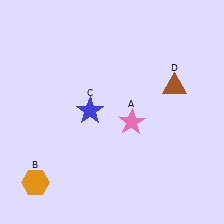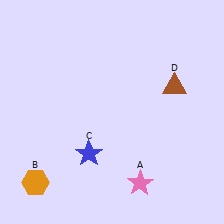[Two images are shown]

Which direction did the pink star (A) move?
The pink star (A) moved down.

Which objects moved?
The objects that moved are: the pink star (A), the blue star (C).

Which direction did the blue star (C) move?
The blue star (C) moved down.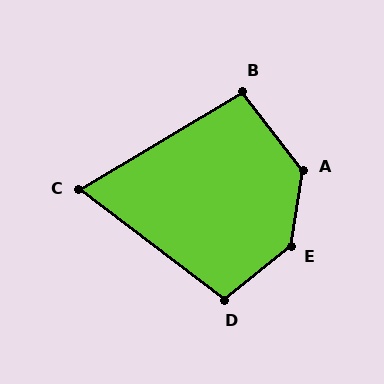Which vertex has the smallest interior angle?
C, at approximately 68 degrees.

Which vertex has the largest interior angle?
E, at approximately 138 degrees.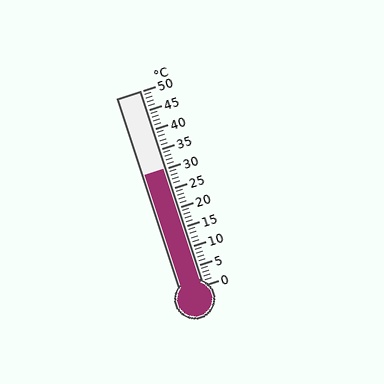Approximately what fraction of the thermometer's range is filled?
The thermometer is filled to approximately 60% of its range.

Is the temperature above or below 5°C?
The temperature is above 5°C.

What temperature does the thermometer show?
The thermometer shows approximately 30°C.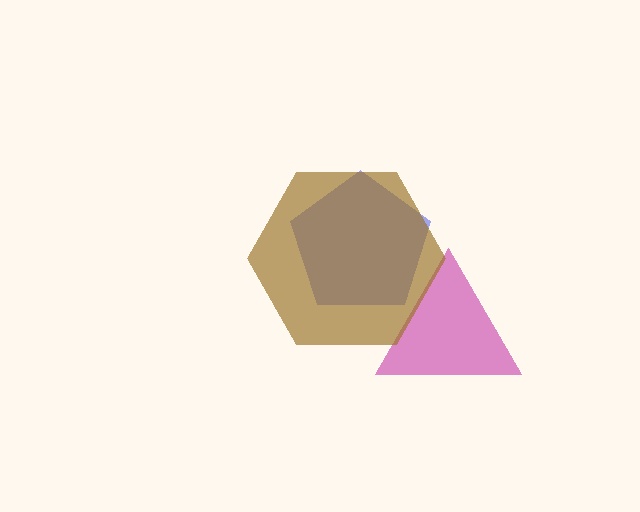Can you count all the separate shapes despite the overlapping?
Yes, there are 3 separate shapes.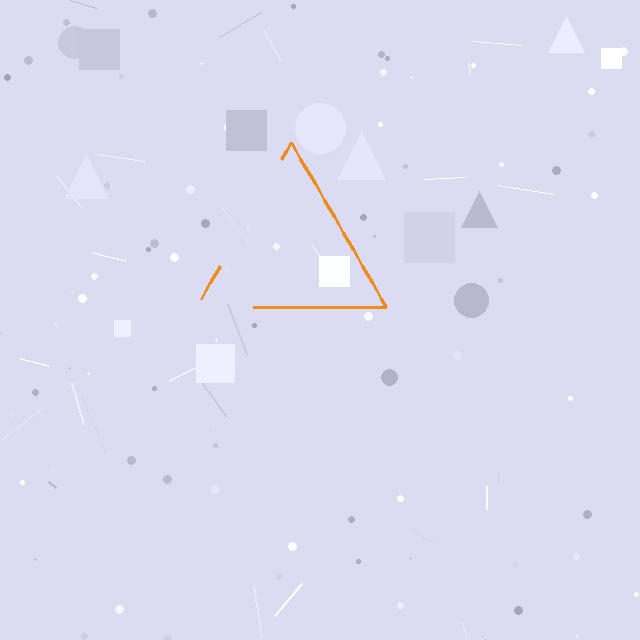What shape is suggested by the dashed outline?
The dashed outline suggests a triangle.